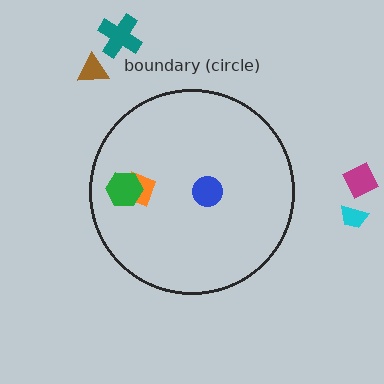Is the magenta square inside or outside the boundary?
Outside.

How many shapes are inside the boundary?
3 inside, 4 outside.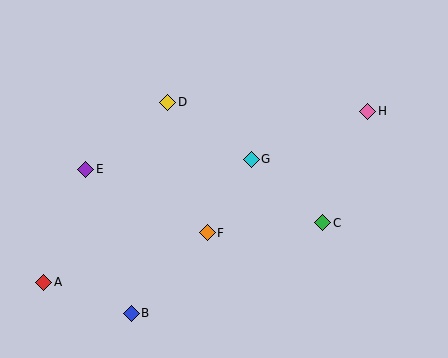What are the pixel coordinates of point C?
Point C is at (323, 223).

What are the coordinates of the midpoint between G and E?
The midpoint between G and E is at (168, 164).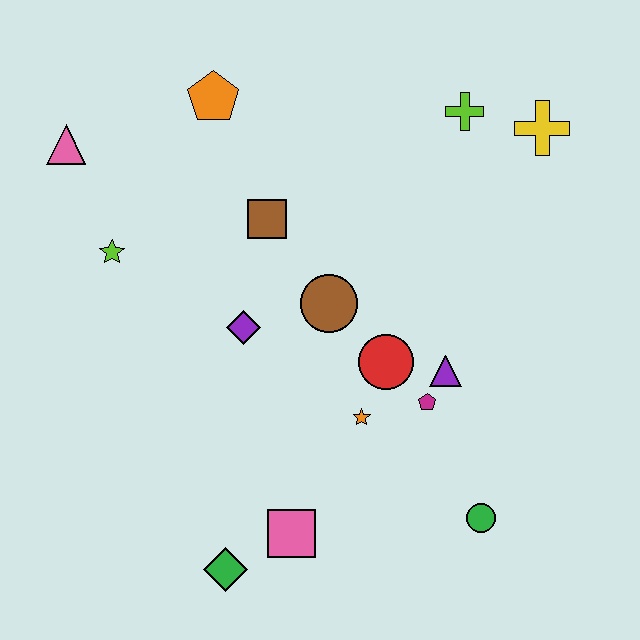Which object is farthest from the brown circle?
The pink triangle is farthest from the brown circle.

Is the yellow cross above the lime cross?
No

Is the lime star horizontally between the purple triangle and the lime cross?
No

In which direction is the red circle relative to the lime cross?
The red circle is below the lime cross.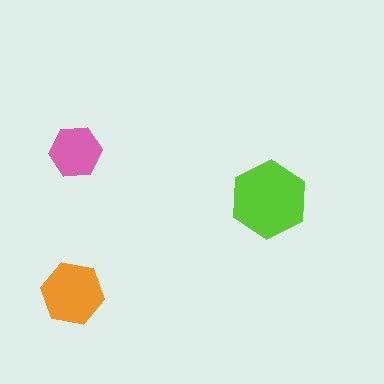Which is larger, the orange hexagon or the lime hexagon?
The lime one.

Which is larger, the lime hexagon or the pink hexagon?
The lime one.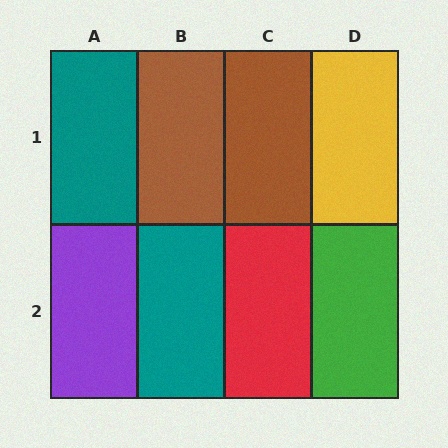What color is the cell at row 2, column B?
Teal.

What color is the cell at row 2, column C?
Red.